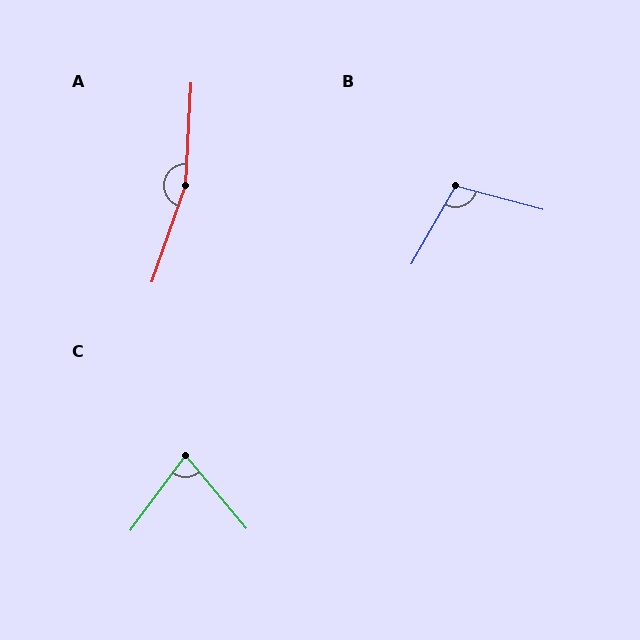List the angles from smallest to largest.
C (76°), B (105°), A (164°).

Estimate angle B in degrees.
Approximately 105 degrees.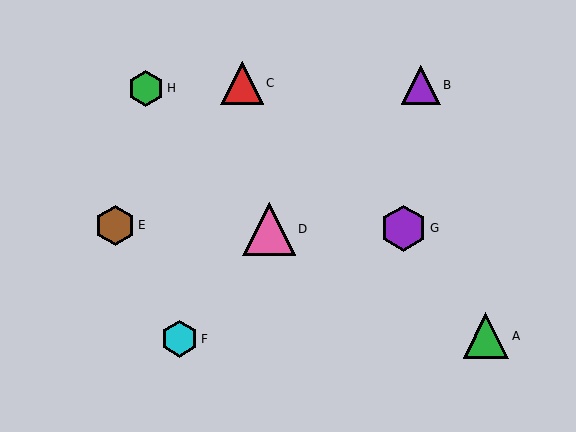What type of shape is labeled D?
Shape D is a pink triangle.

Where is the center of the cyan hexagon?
The center of the cyan hexagon is at (180, 339).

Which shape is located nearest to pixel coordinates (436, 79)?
The purple triangle (labeled B) at (421, 85) is nearest to that location.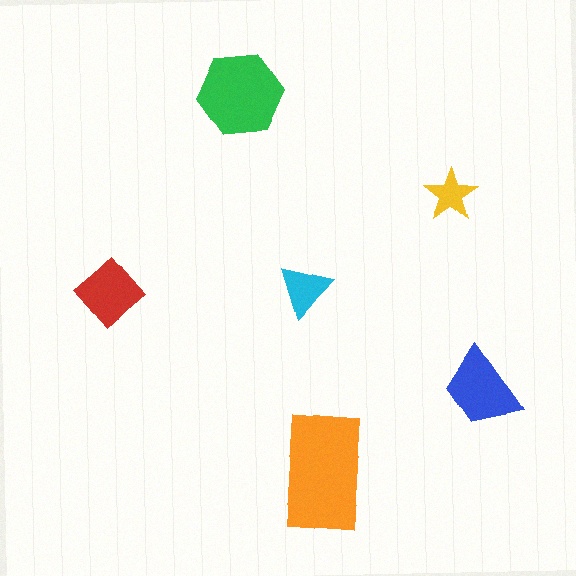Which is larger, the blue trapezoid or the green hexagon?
The green hexagon.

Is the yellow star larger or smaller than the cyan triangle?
Smaller.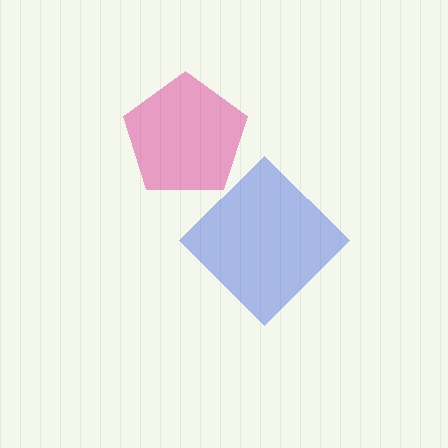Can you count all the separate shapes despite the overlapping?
Yes, there are 2 separate shapes.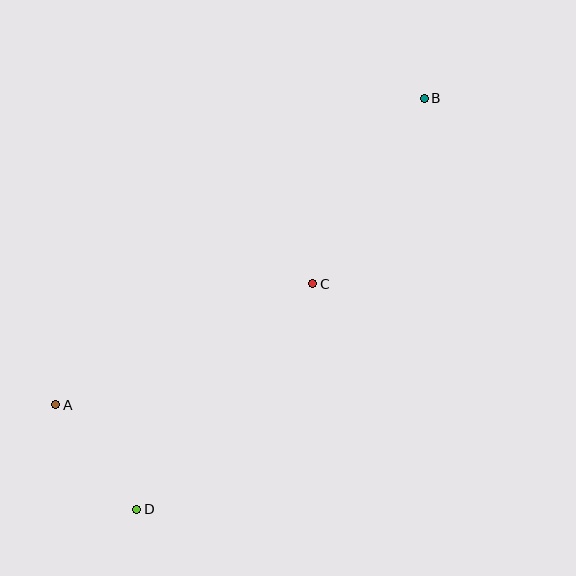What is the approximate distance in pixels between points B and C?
The distance between B and C is approximately 216 pixels.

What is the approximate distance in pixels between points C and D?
The distance between C and D is approximately 286 pixels.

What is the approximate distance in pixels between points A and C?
The distance between A and C is approximately 284 pixels.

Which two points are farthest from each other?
Points B and D are farthest from each other.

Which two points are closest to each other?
Points A and D are closest to each other.